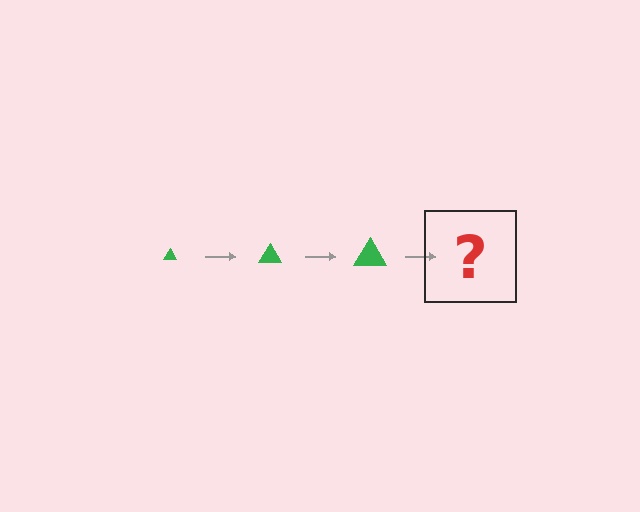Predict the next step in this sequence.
The next step is a green triangle, larger than the previous one.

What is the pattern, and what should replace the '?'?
The pattern is that the triangle gets progressively larger each step. The '?' should be a green triangle, larger than the previous one.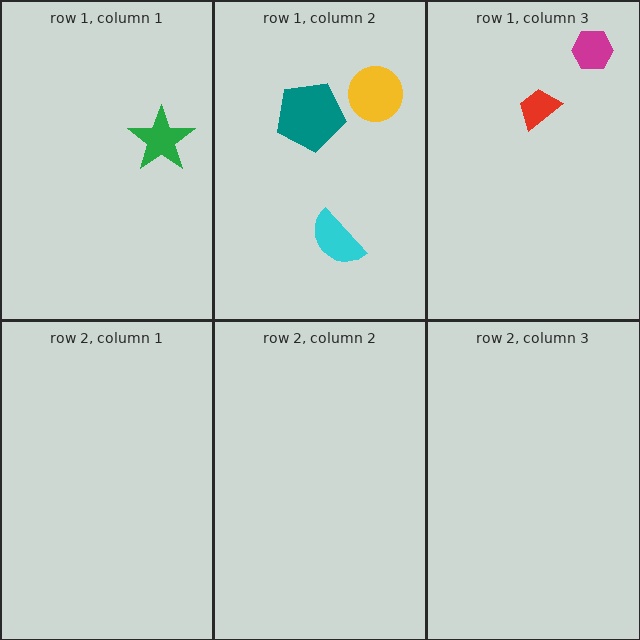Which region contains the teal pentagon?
The row 1, column 2 region.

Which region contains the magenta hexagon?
The row 1, column 3 region.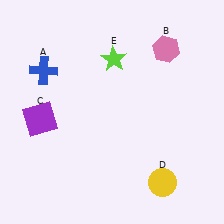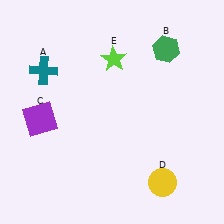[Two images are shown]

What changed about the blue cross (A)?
In Image 1, A is blue. In Image 2, it changed to teal.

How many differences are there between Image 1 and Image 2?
There are 2 differences between the two images.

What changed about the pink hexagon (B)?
In Image 1, B is pink. In Image 2, it changed to green.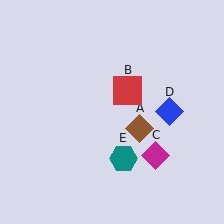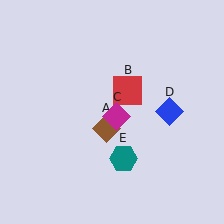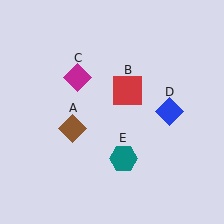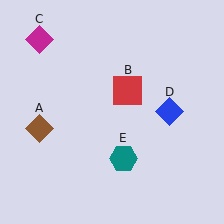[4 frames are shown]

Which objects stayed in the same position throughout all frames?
Red square (object B) and blue diamond (object D) and teal hexagon (object E) remained stationary.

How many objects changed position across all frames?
2 objects changed position: brown diamond (object A), magenta diamond (object C).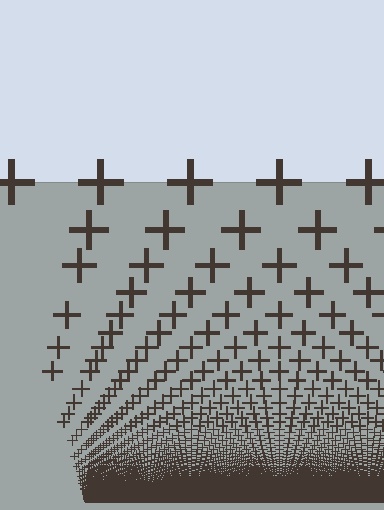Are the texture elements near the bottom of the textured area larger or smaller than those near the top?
Smaller. The gradient is inverted — elements near the bottom are smaller and denser.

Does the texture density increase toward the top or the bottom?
Density increases toward the bottom.